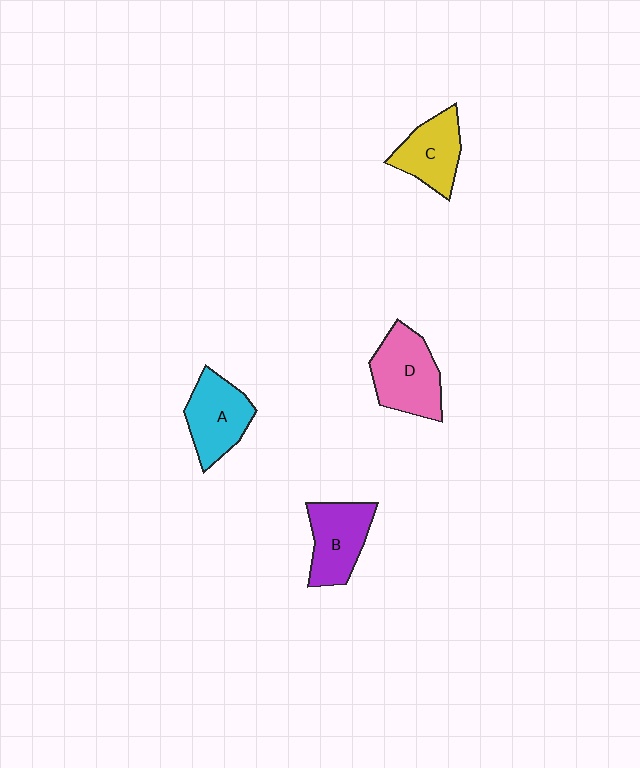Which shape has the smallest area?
Shape C (yellow).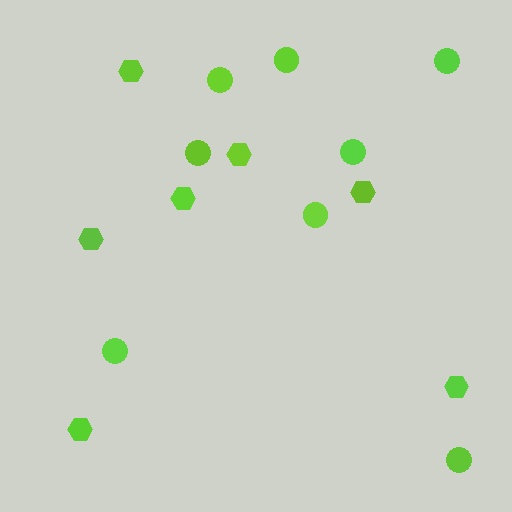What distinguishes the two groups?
There are 2 groups: one group of circles (8) and one group of hexagons (7).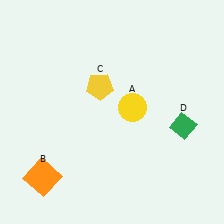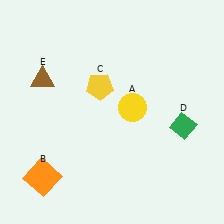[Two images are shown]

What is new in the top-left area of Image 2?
A brown triangle (E) was added in the top-left area of Image 2.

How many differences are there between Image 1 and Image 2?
There is 1 difference between the two images.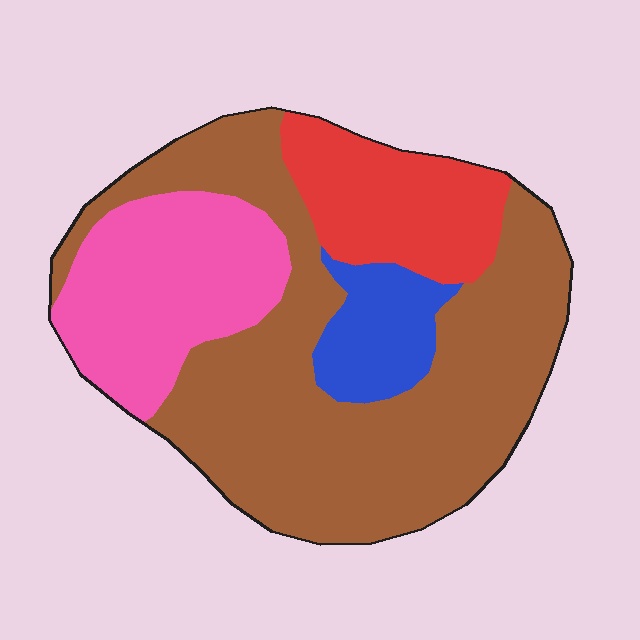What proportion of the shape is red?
Red takes up less than a quarter of the shape.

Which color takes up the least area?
Blue, at roughly 10%.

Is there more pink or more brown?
Brown.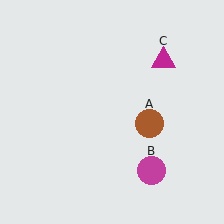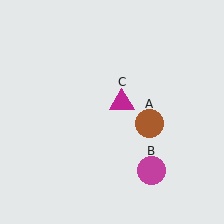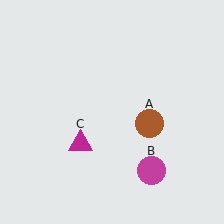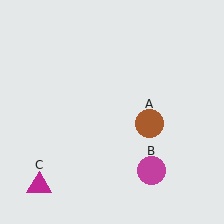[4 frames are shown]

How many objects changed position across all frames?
1 object changed position: magenta triangle (object C).